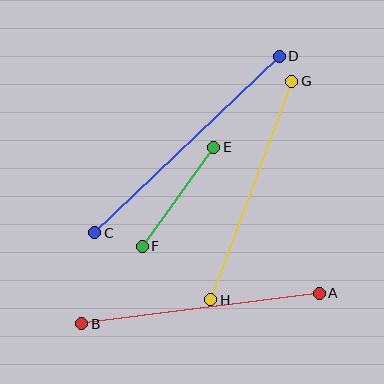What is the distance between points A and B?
The distance is approximately 240 pixels.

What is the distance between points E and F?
The distance is approximately 122 pixels.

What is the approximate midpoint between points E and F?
The midpoint is at approximately (178, 197) pixels.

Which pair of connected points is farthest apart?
Points C and D are farthest apart.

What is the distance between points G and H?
The distance is approximately 233 pixels.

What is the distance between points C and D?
The distance is approximately 255 pixels.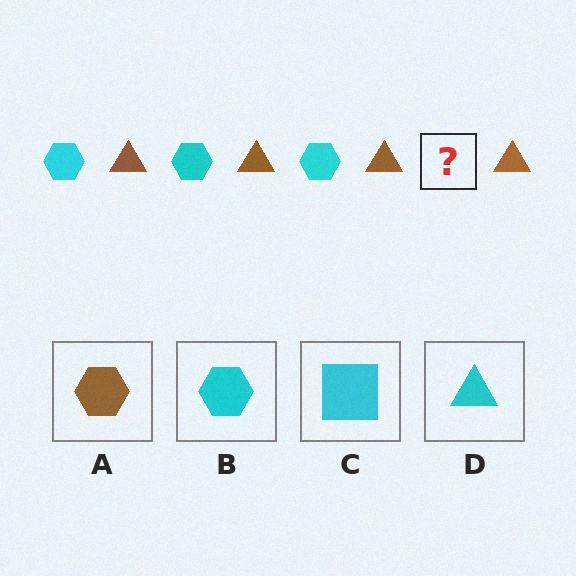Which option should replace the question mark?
Option B.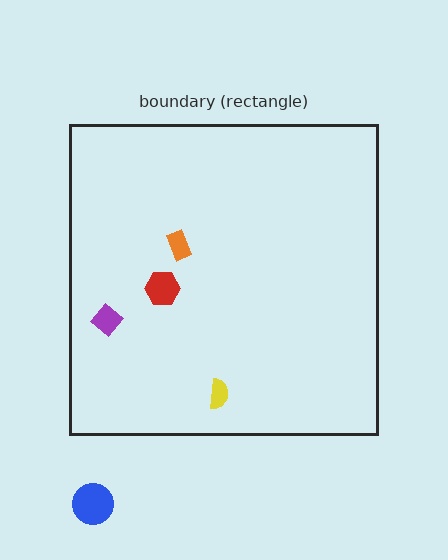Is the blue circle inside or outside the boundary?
Outside.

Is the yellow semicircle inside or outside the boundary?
Inside.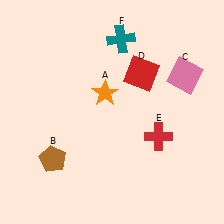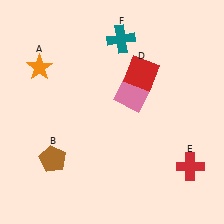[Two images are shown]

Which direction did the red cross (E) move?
The red cross (E) moved right.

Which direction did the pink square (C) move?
The pink square (C) moved left.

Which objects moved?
The objects that moved are: the orange star (A), the pink square (C), the red cross (E).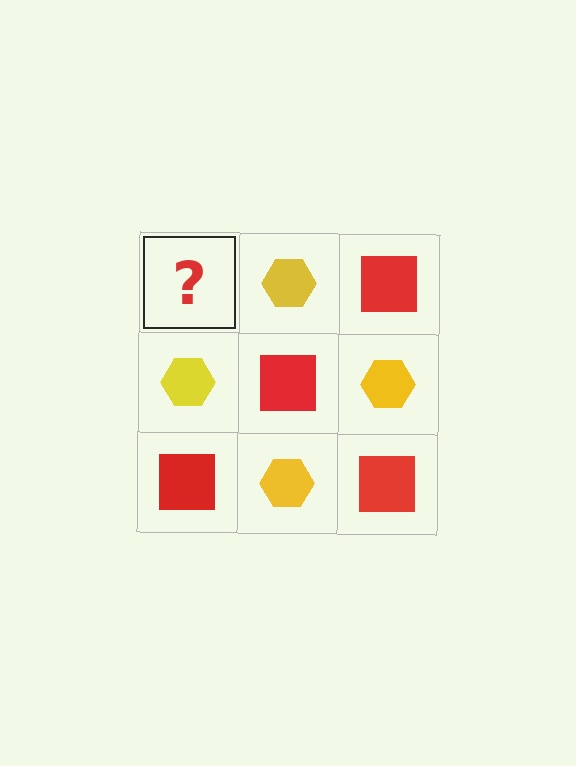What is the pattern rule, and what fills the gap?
The rule is that it alternates red square and yellow hexagon in a checkerboard pattern. The gap should be filled with a red square.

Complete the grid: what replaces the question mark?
The question mark should be replaced with a red square.